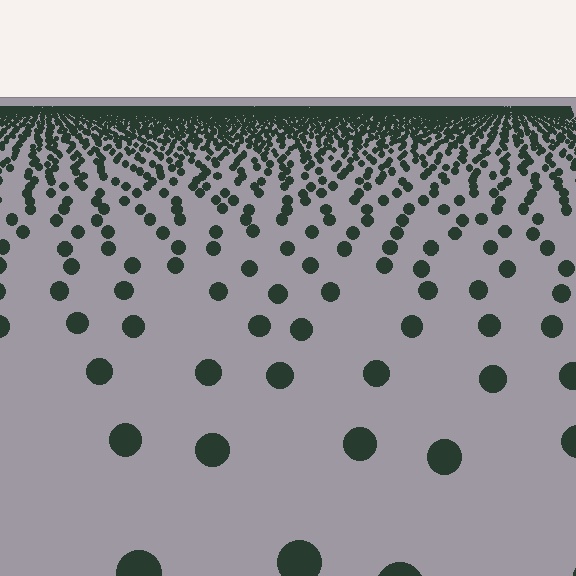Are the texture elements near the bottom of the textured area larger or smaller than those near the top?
Larger. Near the bottom, elements are closer to the viewer and appear at a bigger on-screen size.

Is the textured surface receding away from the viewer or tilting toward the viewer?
The surface is receding away from the viewer. Texture elements get smaller and denser toward the top.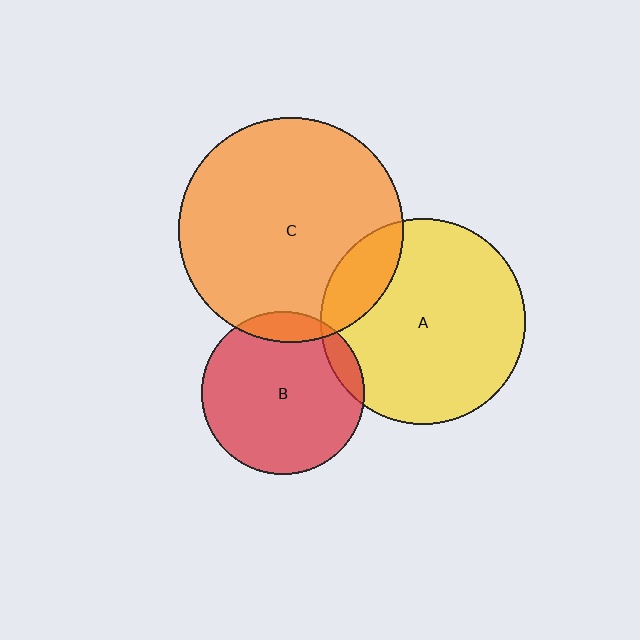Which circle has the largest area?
Circle C (orange).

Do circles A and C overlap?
Yes.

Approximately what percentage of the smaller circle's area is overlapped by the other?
Approximately 15%.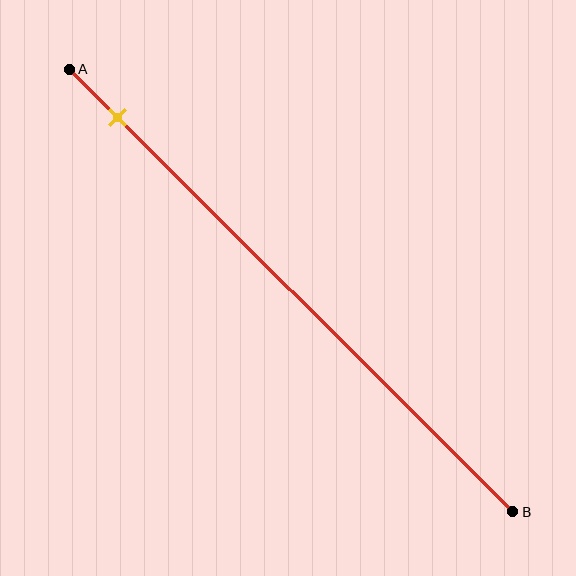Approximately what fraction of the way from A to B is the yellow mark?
The yellow mark is approximately 10% of the way from A to B.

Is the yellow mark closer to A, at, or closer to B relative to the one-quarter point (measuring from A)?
The yellow mark is closer to point A than the one-quarter point of segment AB.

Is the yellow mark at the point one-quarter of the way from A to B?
No, the mark is at about 10% from A, not at the 25% one-quarter point.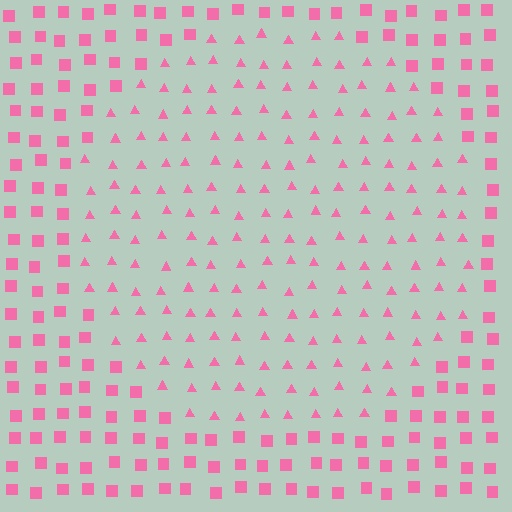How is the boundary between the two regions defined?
The boundary is defined by a change in element shape: triangles inside vs. squares outside. All elements share the same color and spacing.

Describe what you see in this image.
The image is filled with small pink elements arranged in a uniform grid. A circle-shaped region contains triangles, while the surrounding area contains squares. The boundary is defined purely by the change in element shape.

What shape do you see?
I see a circle.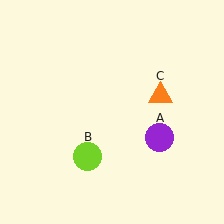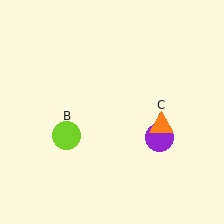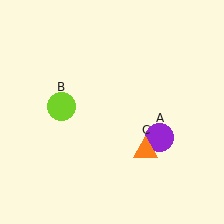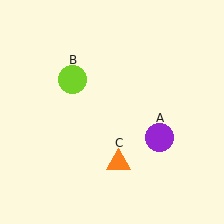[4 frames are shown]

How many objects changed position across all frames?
2 objects changed position: lime circle (object B), orange triangle (object C).